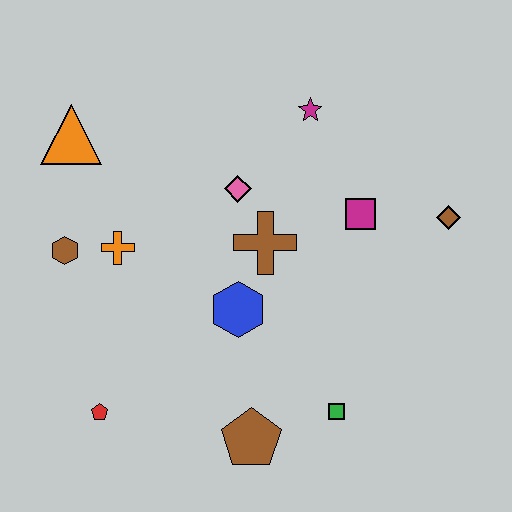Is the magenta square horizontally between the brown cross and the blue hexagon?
No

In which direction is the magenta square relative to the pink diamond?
The magenta square is to the right of the pink diamond.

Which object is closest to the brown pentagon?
The green square is closest to the brown pentagon.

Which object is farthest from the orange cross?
The brown diamond is farthest from the orange cross.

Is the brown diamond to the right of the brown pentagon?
Yes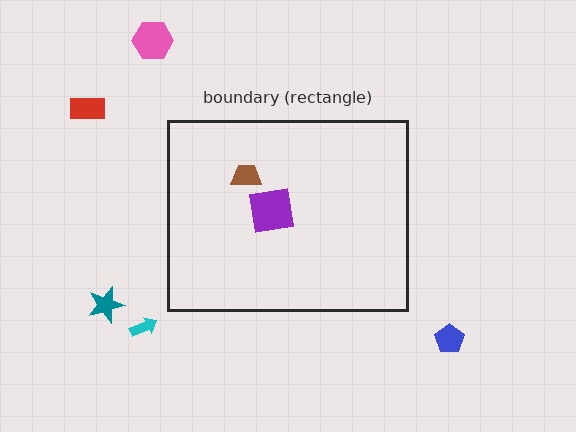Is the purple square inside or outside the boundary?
Inside.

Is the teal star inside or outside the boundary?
Outside.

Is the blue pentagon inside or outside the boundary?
Outside.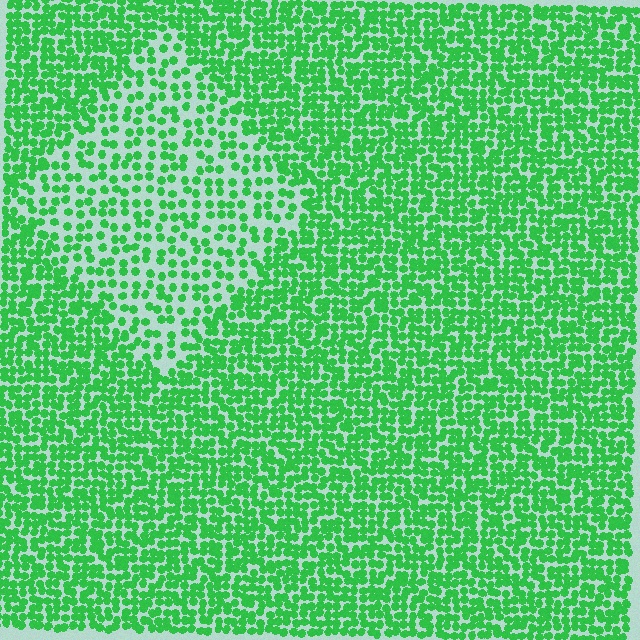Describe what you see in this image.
The image contains small green elements arranged at two different densities. A diamond-shaped region is visible where the elements are less densely packed than the surrounding area.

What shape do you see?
I see a diamond.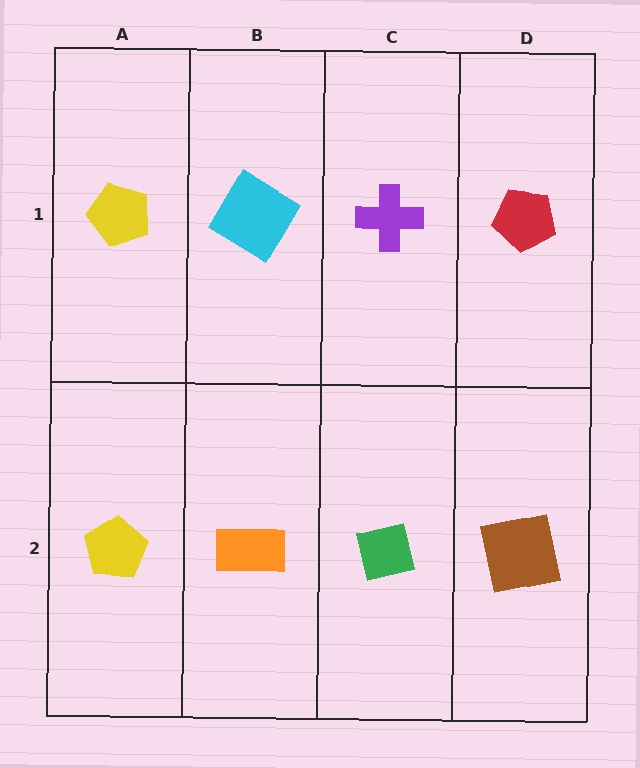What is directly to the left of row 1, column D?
A purple cross.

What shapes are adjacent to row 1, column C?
A green square (row 2, column C), a cyan diamond (row 1, column B), a red pentagon (row 1, column D).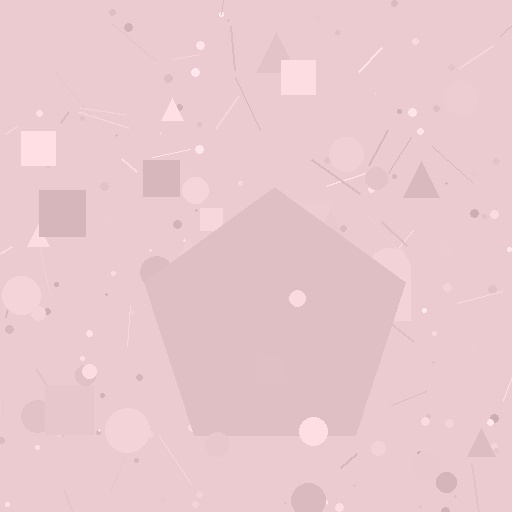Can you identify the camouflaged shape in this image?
The camouflaged shape is a pentagon.